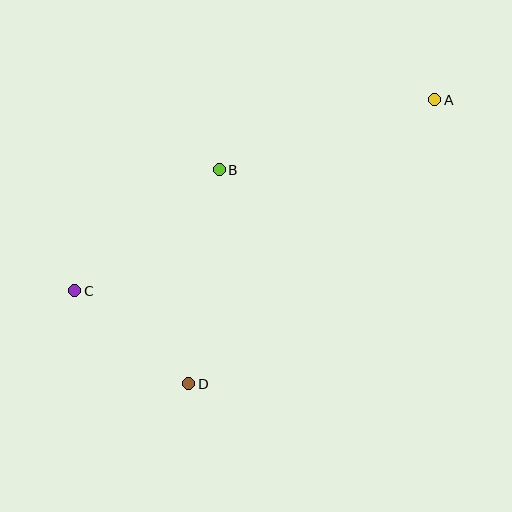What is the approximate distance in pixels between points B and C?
The distance between B and C is approximately 188 pixels.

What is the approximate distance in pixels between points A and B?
The distance between A and B is approximately 227 pixels.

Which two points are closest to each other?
Points C and D are closest to each other.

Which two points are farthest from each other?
Points A and C are farthest from each other.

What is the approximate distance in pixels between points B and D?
The distance between B and D is approximately 216 pixels.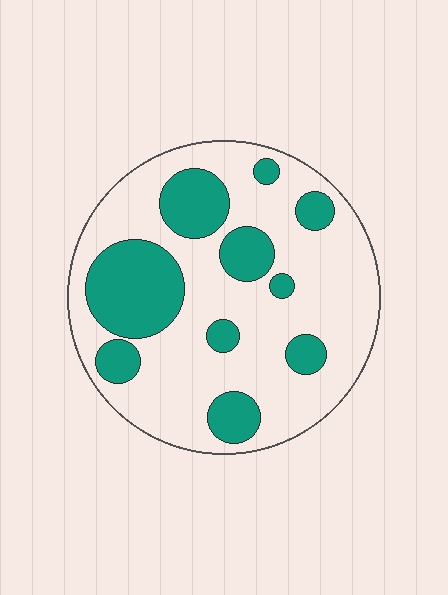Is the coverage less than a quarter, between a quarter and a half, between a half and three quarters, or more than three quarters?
Between a quarter and a half.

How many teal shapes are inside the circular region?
10.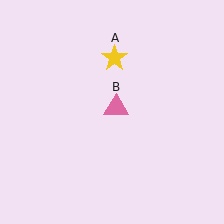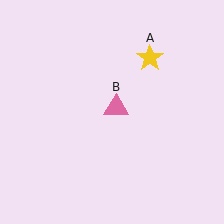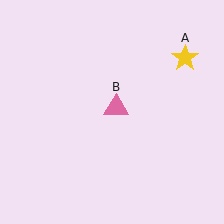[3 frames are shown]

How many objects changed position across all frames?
1 object changed position: yellow star (object A).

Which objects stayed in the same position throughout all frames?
Pink triangle (object B) remained stationary.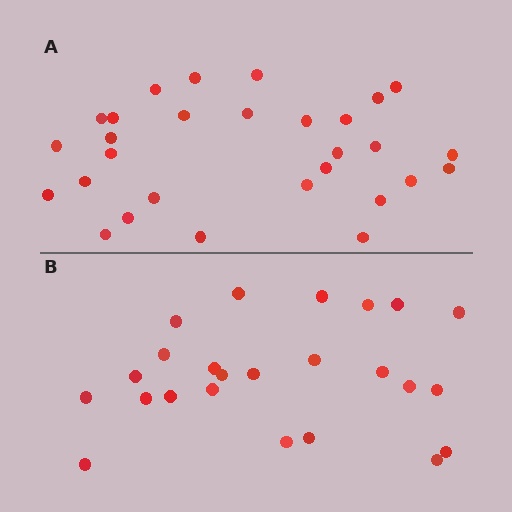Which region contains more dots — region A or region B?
Region A (the top region) has more dots.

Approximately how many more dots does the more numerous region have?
Region A has about 5 more dots than region B.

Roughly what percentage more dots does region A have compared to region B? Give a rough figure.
About 20% more.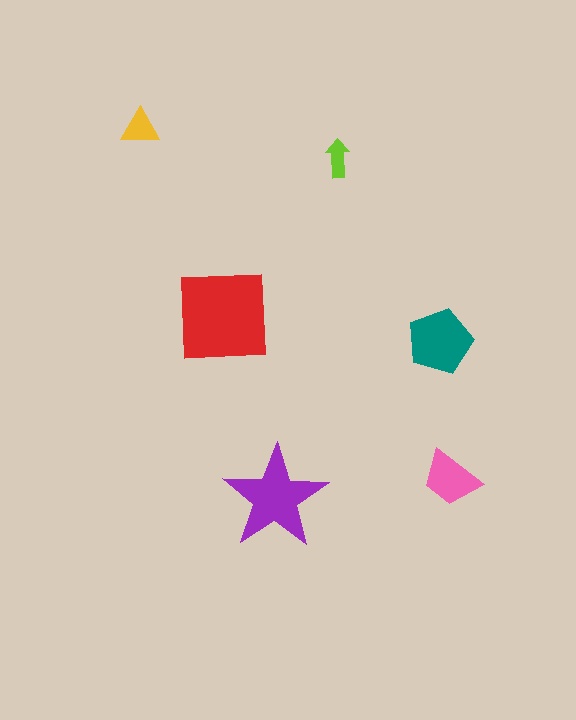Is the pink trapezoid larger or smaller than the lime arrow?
Larger.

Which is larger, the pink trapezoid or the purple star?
The purple star.